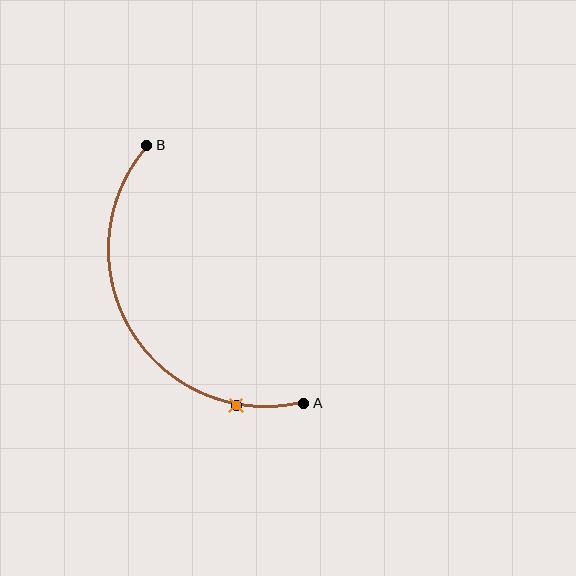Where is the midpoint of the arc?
The arc midpoint is the point on the curve farthest from the straight line joining A and B. It sits to the left of that line.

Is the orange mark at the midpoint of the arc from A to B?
No. The orange mark lies on the arc but is closer to endpoint A. The arc midpoint would be at the point on the curve equidistant along the arc from both A and B.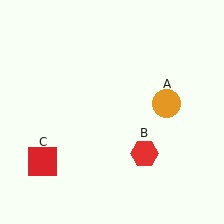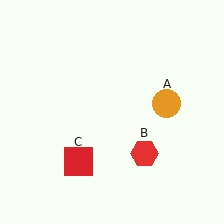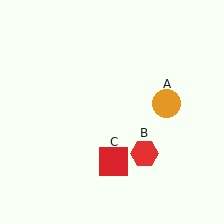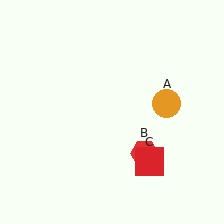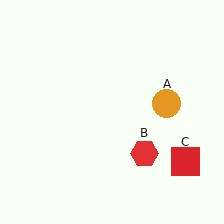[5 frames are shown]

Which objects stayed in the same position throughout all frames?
Orange circle (object A) and red hexagon (object B) remained stationary.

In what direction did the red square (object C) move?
The red square (object C) moved right.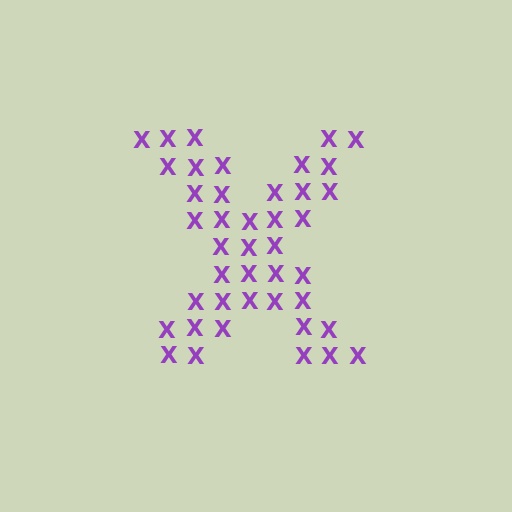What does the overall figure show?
The overall figure shows the letter X.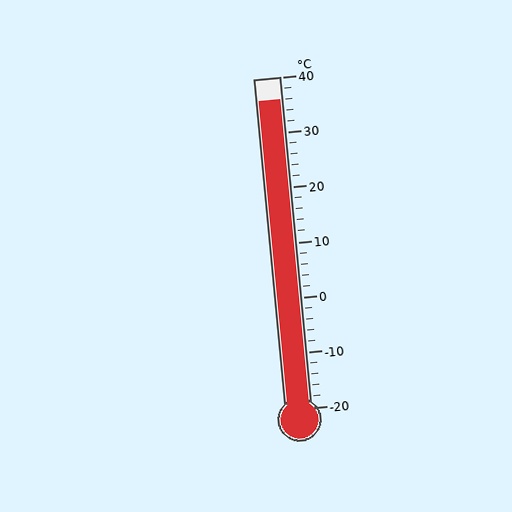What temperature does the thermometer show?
The thermometer shows approximately 36°C.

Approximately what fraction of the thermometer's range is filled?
The thermometer is filled to approximately 95% of its range.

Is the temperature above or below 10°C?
The temperature is above 10°C.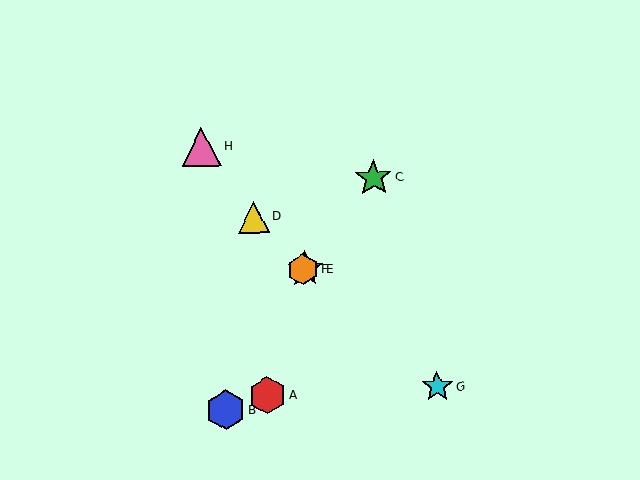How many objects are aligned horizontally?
2 objects (E, F) are aligned horizontally.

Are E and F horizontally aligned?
Yes, both are at y≈269.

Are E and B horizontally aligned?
No, E is at y≈269 and B is at y≈410.